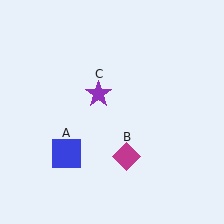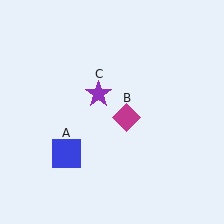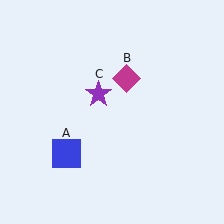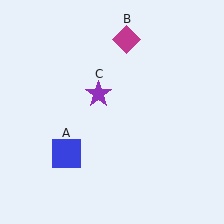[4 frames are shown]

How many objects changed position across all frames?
1 object changed position: magenta diamond (object B).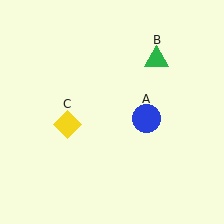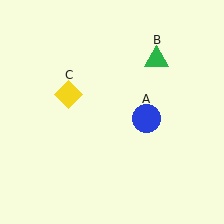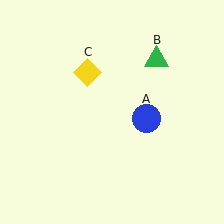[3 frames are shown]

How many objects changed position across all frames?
1 object changed position: yellow diamond (object C).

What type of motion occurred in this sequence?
The yellow diamond (object C) rotated clockwise around the center of the scene.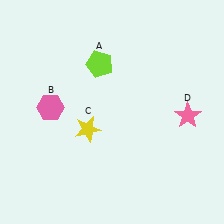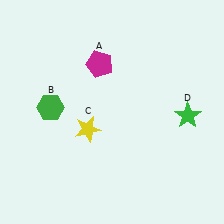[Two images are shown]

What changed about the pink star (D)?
In Image 1, D is pink. In Image 2, it changed to green.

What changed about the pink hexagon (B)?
In Image 1, B is pink. In Image 2, it changed to green.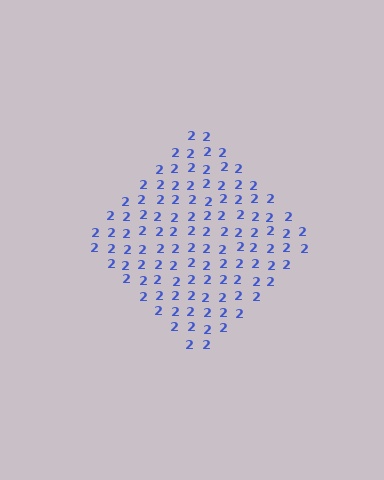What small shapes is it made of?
It is made of small digit 2's.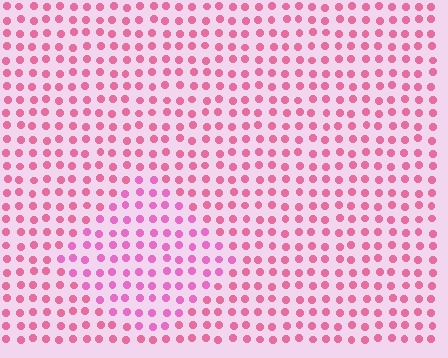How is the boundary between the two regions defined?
The boundary is defined purely by a slight shift in hue (about 20 degrees). Spacing, size, and orientation are identical on both sides.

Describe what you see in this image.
The image is filled with small pink elements in a uniform arrangement. A diamond-shaped region is visible where the elements are tinted to a slightly different hue, forming a subtle color boundary.